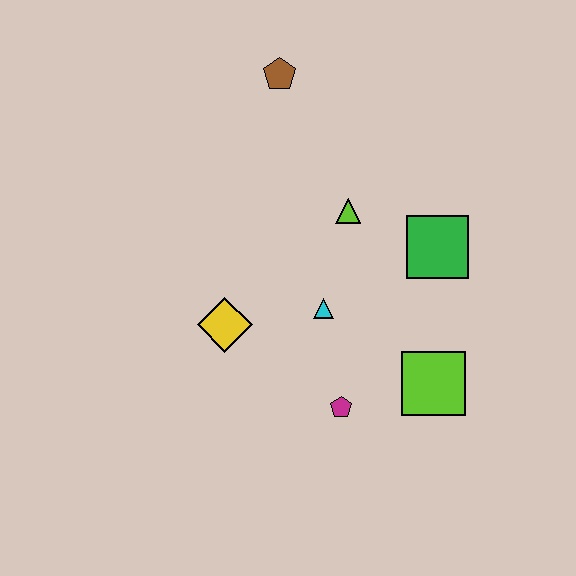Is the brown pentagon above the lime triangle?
Yes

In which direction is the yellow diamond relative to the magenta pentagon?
The yellow diamond is to the left of the magenta pentagon.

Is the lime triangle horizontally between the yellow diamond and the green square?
Yes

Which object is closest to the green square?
The lime triangle is closest to the green square.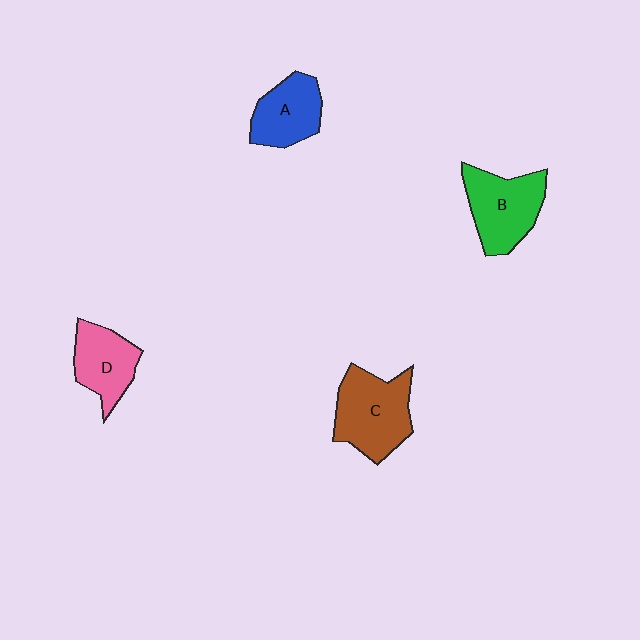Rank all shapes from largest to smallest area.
From largest to smallest: C (brown), B (green), A (blue), D (pink).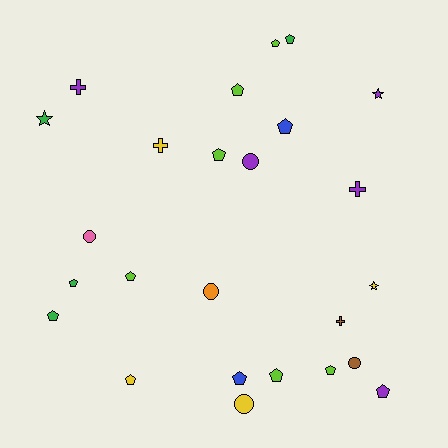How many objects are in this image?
There are 25 objects.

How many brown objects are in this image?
There are 2 brown objects.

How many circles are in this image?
There are 5 circles.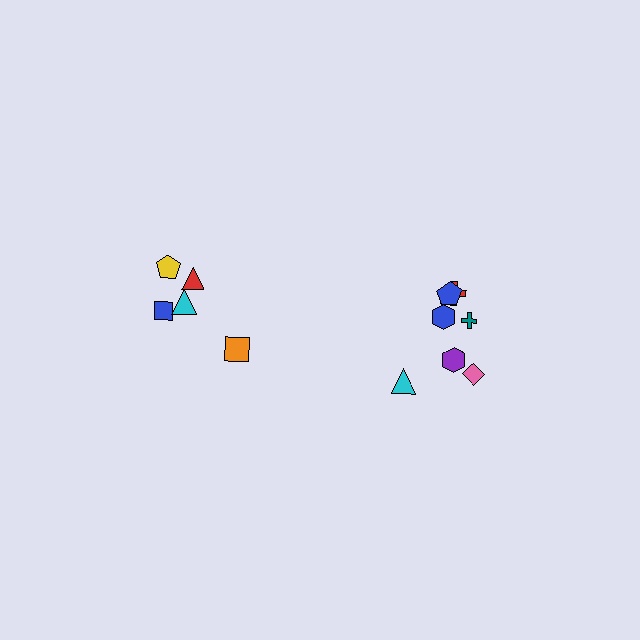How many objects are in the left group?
There are 5 objects.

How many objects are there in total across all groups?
There are 13 objects.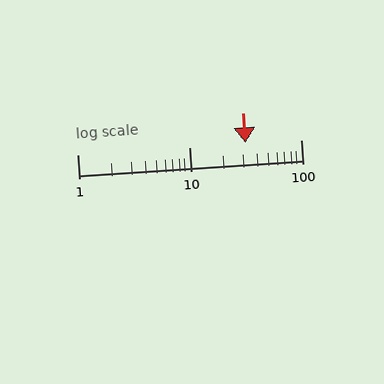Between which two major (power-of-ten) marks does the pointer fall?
The pointer is between 10 and 100.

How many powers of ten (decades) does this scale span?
The scale spans 2 decades, from 1 to 100.